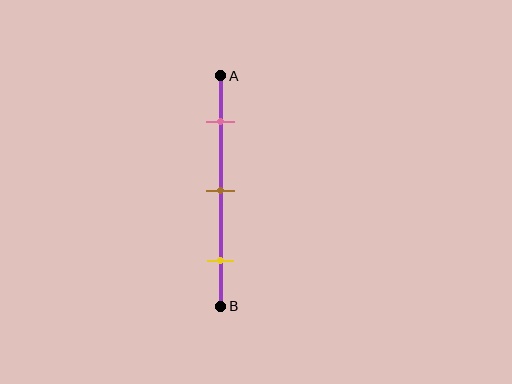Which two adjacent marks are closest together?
The pink and brown marks are the closest adjacent pair.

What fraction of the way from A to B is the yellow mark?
The yellow mark is approximately 80% (0.8) of the way from A to B.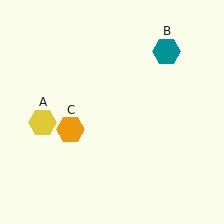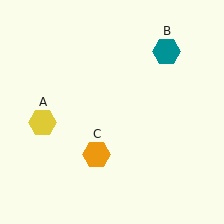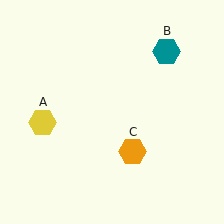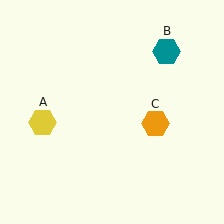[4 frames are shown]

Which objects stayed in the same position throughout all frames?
Yellow hexagon (object A) and teal hexagon (object B) remained stationary.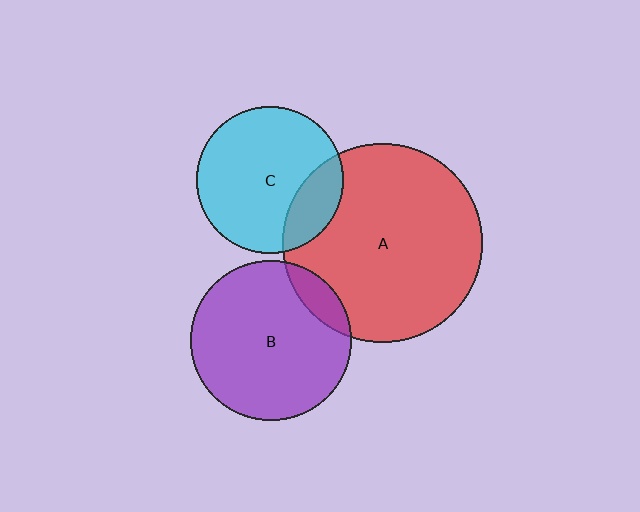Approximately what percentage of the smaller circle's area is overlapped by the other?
Approximately 10%.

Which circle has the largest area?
Circle A (red).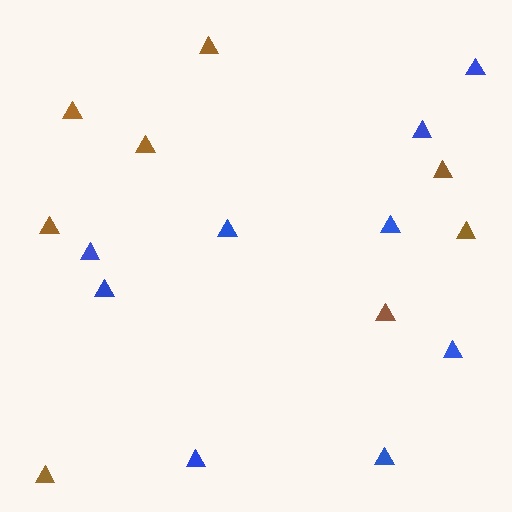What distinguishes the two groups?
There are 2 groups: one group of blue triangles (9) and one group of brown triangles (8).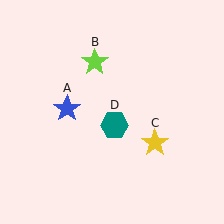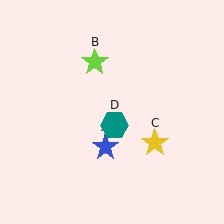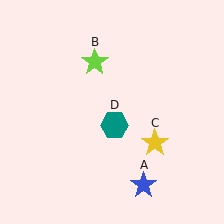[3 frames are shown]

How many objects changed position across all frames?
1 object changed position: blue star (object A).